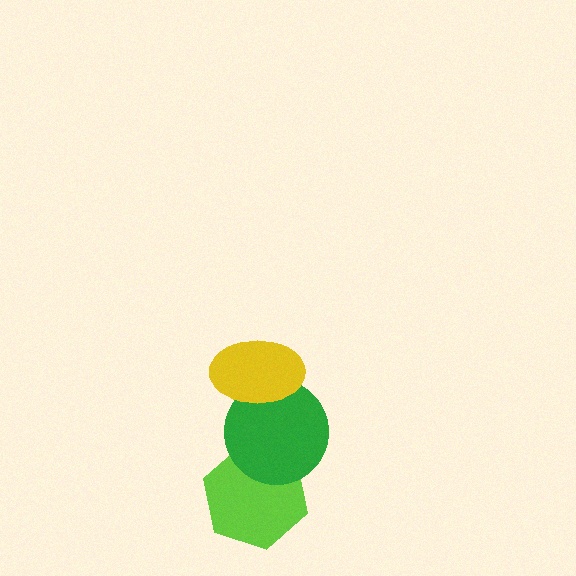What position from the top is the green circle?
The green circle is 2nd from the top.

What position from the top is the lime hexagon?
The lime hexagon is 3rd from the top.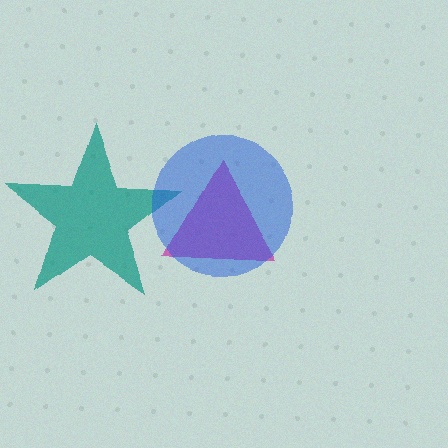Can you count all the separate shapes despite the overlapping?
Yes, there are 3 separate shapes.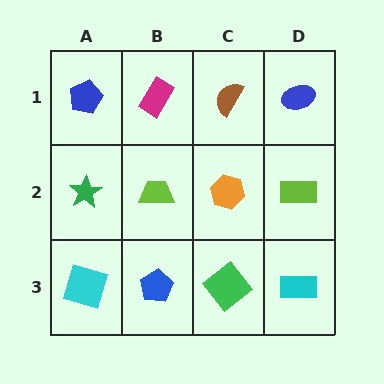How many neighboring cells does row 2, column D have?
3.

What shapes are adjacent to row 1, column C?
An orange hexagon (row 2, column C), a magenta rectangle (row 1, column B), a blue ellipse (row 1, column D).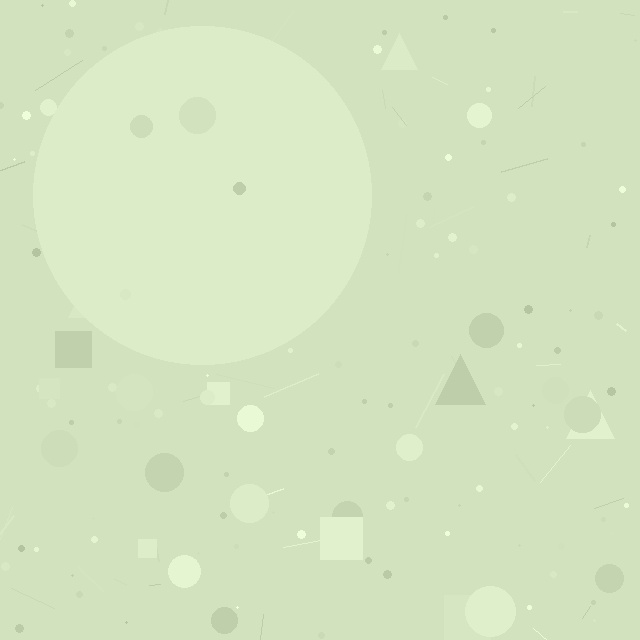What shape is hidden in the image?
A circle is hidden in the image.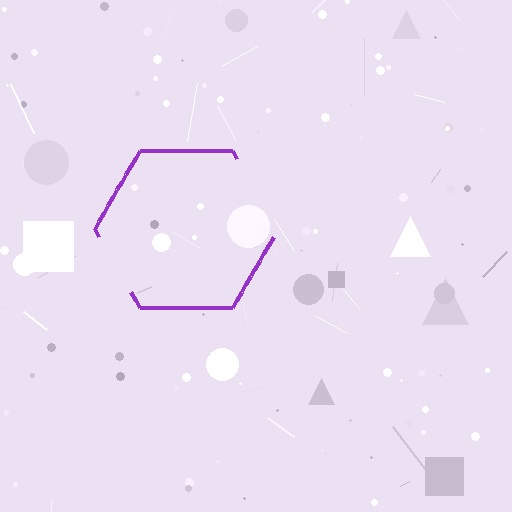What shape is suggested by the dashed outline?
The dashed outline suggests a hexagon.